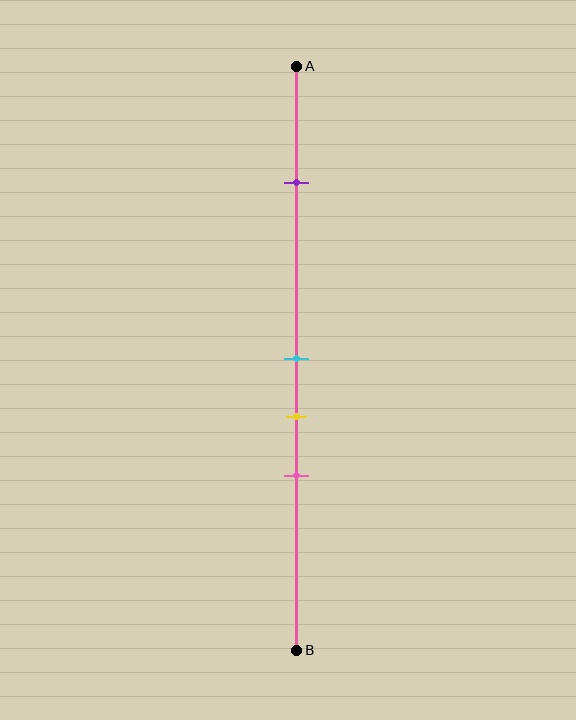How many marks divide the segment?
There are 4 marks dividing the segment.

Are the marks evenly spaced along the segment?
No, the marks are not evenly spaced.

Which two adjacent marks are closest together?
The cyan and yellow marks are the closest adjacent pair.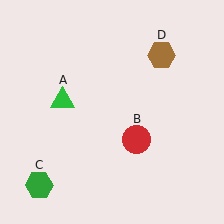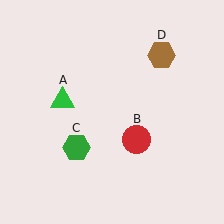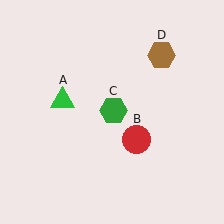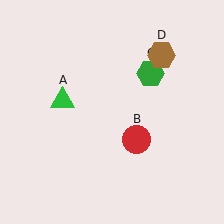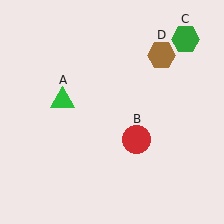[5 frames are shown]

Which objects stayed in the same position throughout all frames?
Green triangle (object A) and red circle (object B) and brown hexagon (object D) remained stationary.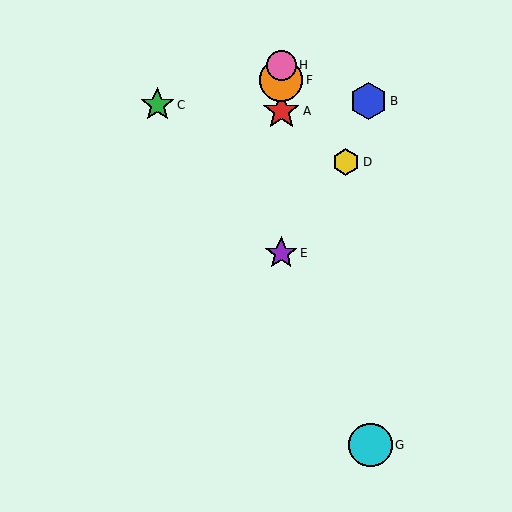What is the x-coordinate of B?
Object B is at x≈368.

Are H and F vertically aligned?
Yes, both are at x≈281.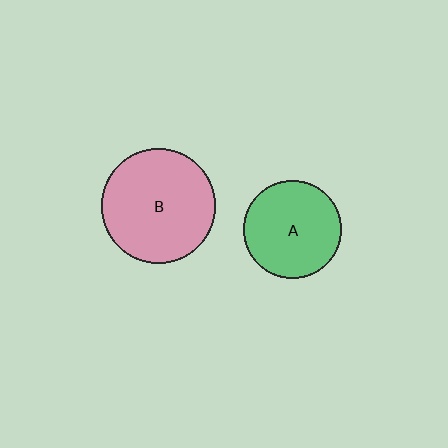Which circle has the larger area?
Circle B (pink).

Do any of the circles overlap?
No, none of the circles overlap.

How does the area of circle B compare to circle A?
Approximately 1.4 times.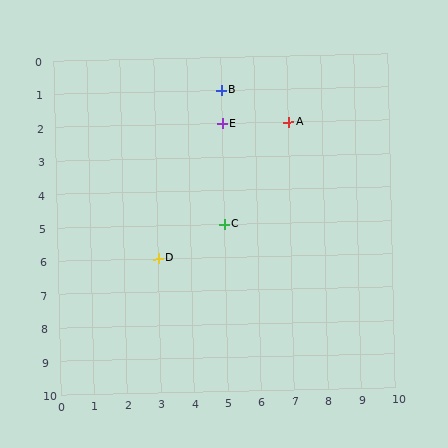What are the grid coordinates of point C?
Point C is at grid coordinates (5, 5).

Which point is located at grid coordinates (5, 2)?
Point E is at (5, 2).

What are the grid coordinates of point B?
Point B is at grid coordinates (5, 1).